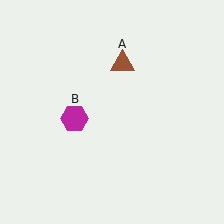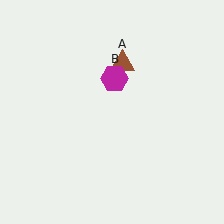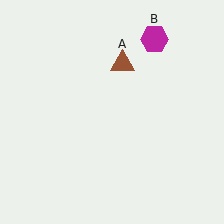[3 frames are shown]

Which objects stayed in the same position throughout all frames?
Brown triangle (object A) remained stationary.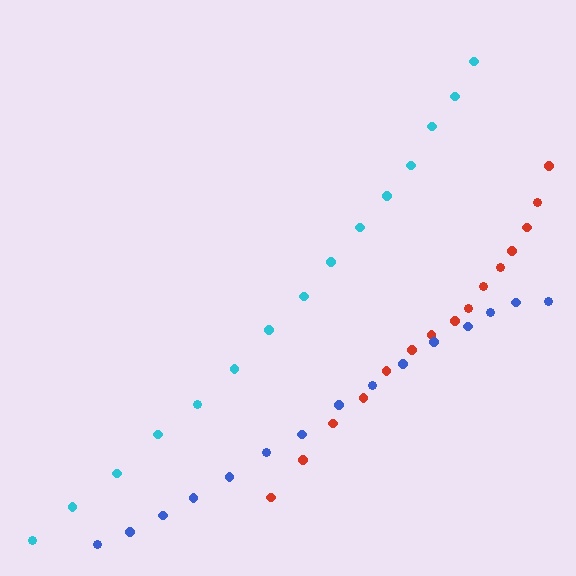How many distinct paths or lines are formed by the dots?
There are 3 distinct paths.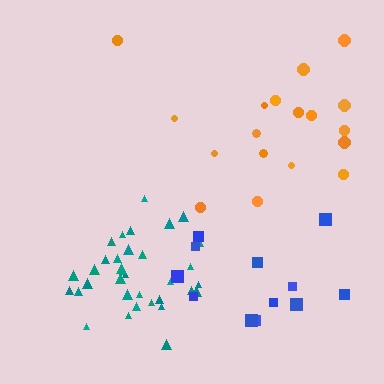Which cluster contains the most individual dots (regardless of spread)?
Teal (34).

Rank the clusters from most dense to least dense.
teal, blue, orange.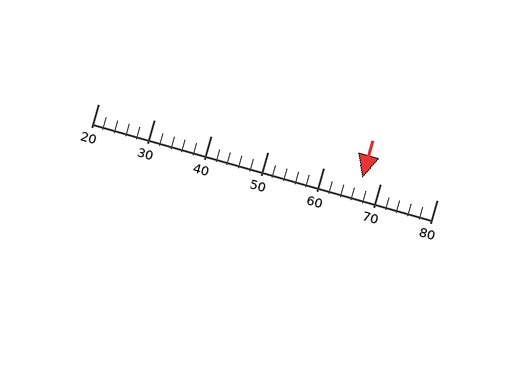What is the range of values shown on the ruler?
The ruler shows values from 20 to 80.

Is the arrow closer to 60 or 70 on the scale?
The arrow is closer to 70.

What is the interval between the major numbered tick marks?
The major tick marks are spaced 10 units apart.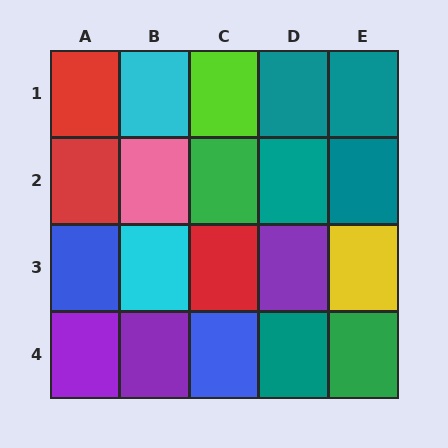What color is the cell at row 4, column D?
Teal.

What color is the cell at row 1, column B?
Cyan.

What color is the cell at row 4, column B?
Purple.